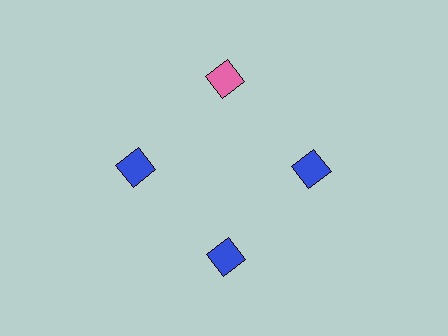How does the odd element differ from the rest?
It has a different color: pink instead of blue.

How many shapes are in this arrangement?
There are 4 shapes arranged in a ring pattern.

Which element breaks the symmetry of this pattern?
The pink diamond at roughly the 12 o'clock position breaks the symmetry. All other shapes are blue diamonds.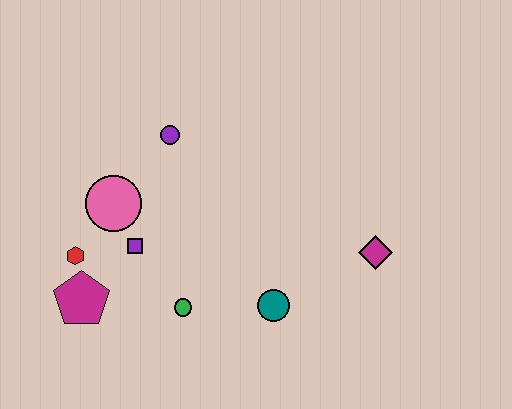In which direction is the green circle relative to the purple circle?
The green circle is below the purple circle.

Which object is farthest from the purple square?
The magenta diamond is farthest from the purple square.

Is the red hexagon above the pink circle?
No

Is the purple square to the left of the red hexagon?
No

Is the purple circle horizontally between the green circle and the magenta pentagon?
Yes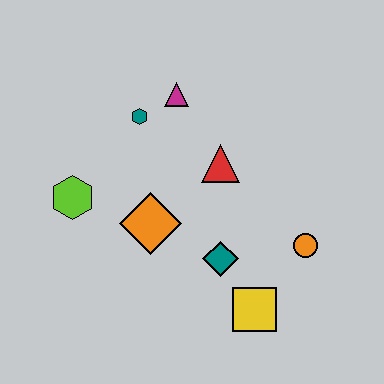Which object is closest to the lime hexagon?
The orange diamond is closest to the lime hexagon.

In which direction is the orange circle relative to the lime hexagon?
The orange circle is to the right of the lime hexagon.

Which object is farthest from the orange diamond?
The orange circle is farthest from the orange diamond.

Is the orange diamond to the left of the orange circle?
Yes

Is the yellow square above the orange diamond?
No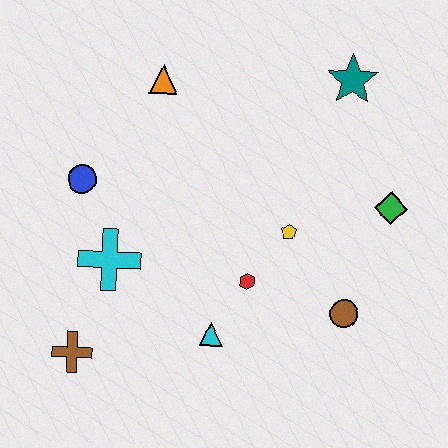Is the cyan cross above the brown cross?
Yes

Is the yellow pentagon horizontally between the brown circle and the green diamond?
No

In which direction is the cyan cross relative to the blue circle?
The cyan cross is below the blue circle.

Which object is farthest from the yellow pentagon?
The brown cross is farthest from the yellow pentagon.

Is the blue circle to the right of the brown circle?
No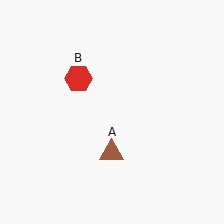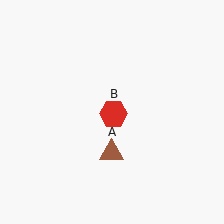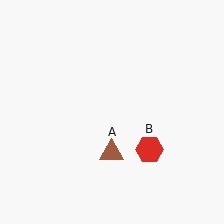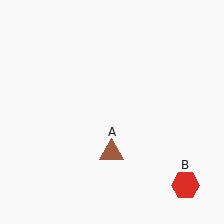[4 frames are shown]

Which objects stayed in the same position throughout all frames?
Brown triangle (object A) remained stationary.